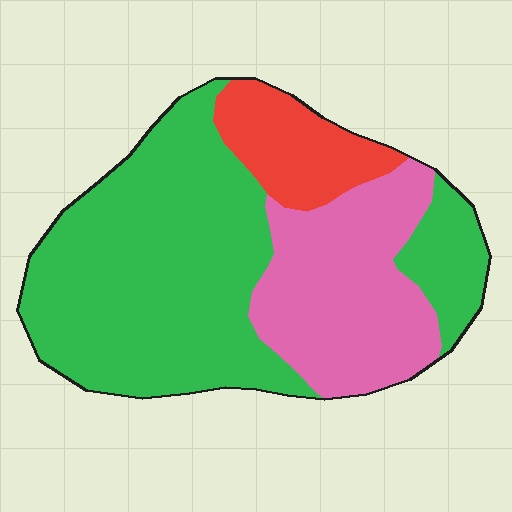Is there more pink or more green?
Green.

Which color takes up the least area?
Red, at roughly 15%.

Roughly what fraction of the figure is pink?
Pink takes up between a quarter and a half of the figure.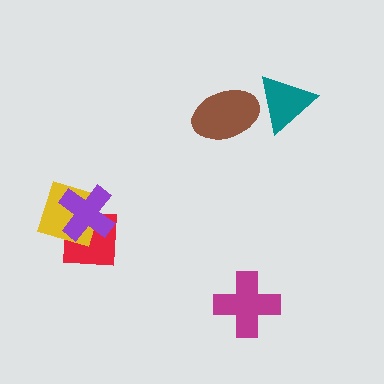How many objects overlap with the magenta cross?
0 objects overlap with the magenta cross.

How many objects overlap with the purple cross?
2 objects overlap with the purple cross.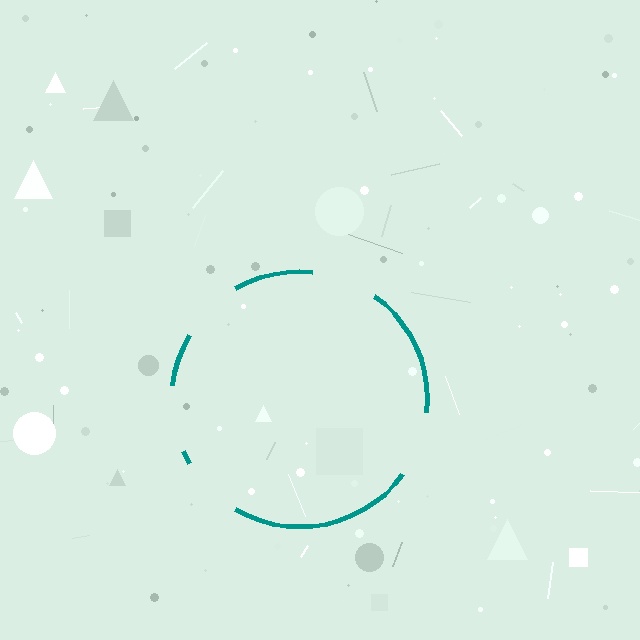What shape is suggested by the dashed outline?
The dashed outline suggests a circle.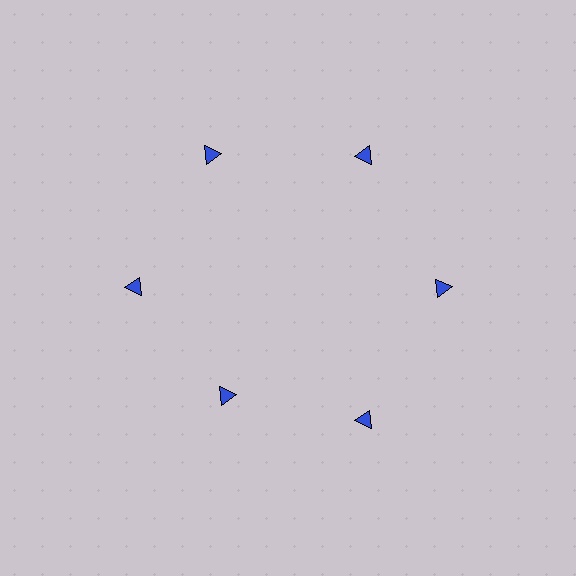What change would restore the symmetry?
The symmetry would be restored by moving it outward, back onto the ring so that all 6 triangles sit at equal angles and equal distance from the center.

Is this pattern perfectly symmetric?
No. The 6 blue triangles are arranged in a ring, but one element near the 7 o'clock position is pulled inward toward the center, breaking the 6-fold rotational symmetry.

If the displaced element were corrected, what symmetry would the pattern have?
It would have 6-fold rotational symmetry — the pattern would map onto itself every 60 degrees.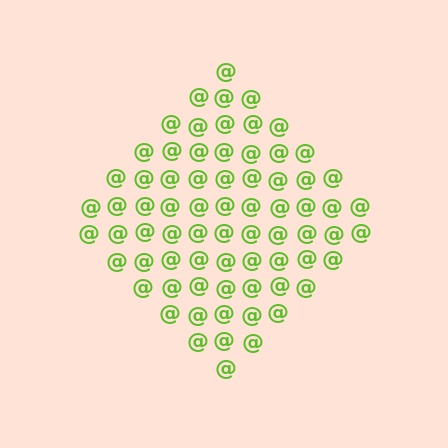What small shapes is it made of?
It is made of small at signs.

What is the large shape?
The large shape is a diamond.